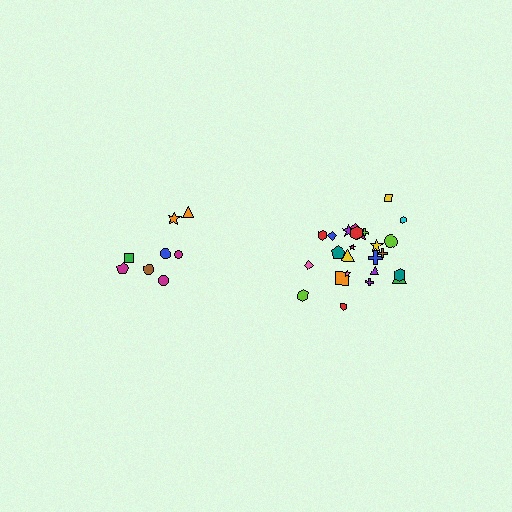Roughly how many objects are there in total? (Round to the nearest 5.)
Roughly 35 objects in total.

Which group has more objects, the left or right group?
The right group.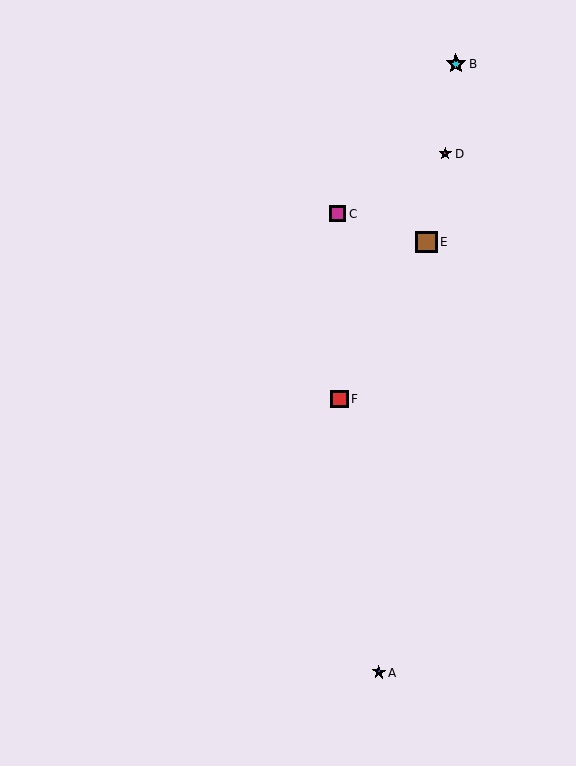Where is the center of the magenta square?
The center of the magenta square is at (338, 214).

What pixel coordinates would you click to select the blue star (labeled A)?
Click at (379, 672) to select the blue star A.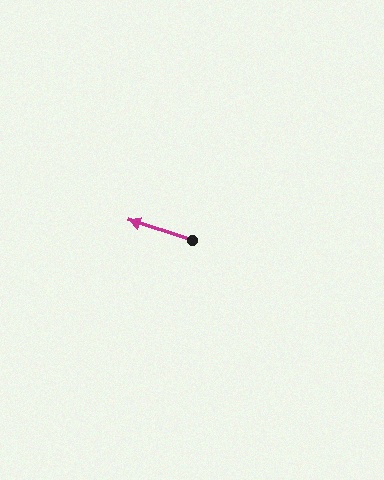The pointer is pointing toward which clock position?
Roughly 10 o'clock.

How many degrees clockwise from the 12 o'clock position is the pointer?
Approximately 288 degrees.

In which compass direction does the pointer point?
West.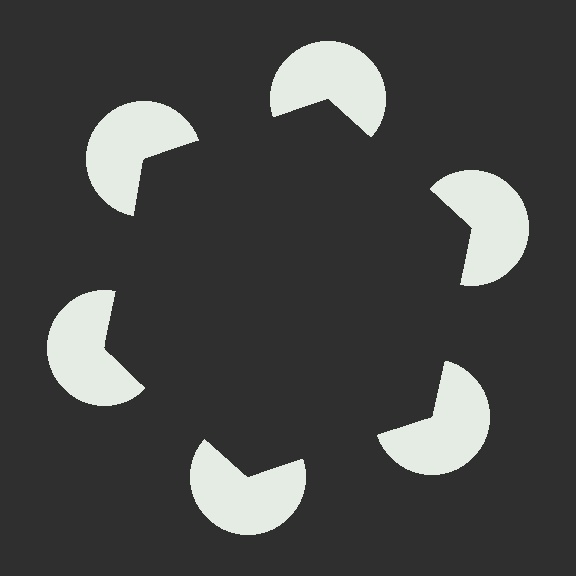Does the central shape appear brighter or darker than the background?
It typically appears slightly darker than the background, even though no actual brightness change is drawn.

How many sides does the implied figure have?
6 sides.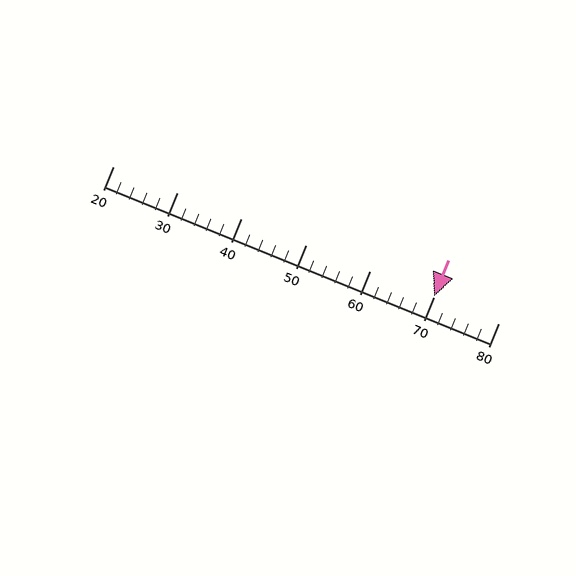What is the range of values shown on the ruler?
The ruler shows values from 20 to 80.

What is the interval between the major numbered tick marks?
The major tick marks are spaced 10 units apart.